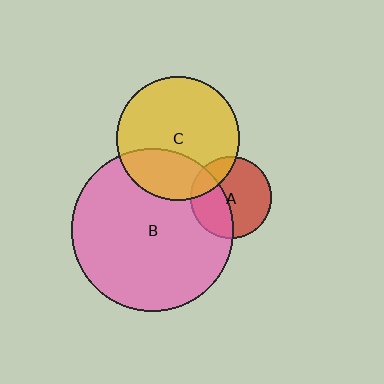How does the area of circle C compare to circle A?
Approximately 2.3 times.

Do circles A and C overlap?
Yes.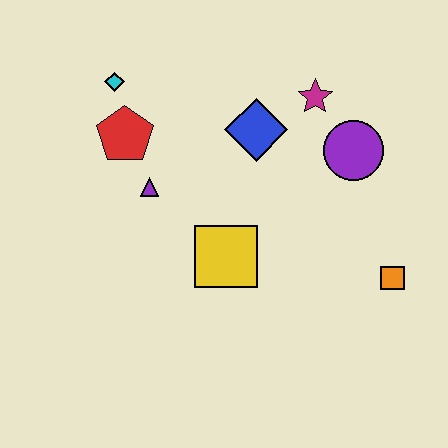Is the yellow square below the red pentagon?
Yes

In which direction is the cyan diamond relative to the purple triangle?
The cyan diamond is above the purple triangle.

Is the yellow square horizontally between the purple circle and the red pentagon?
Yes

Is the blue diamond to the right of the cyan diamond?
Yes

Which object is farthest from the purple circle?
The cyan diamond is farthest from the purple circle.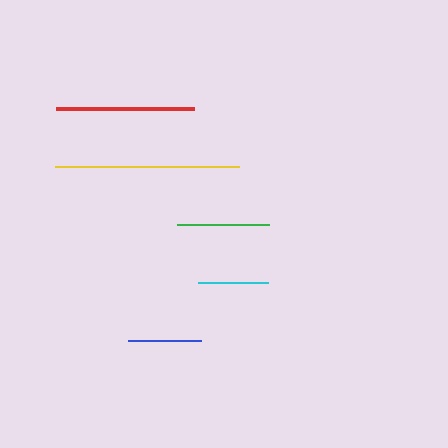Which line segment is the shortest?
The cyan line is the shortest at approximately 70 pixels.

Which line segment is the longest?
The yellow line is the longest at approximately 184 pixels.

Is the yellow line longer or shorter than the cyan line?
The yellow line is longer than the cyan line.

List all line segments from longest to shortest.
From longest to shortest: yellow, red, green, blue, cyan.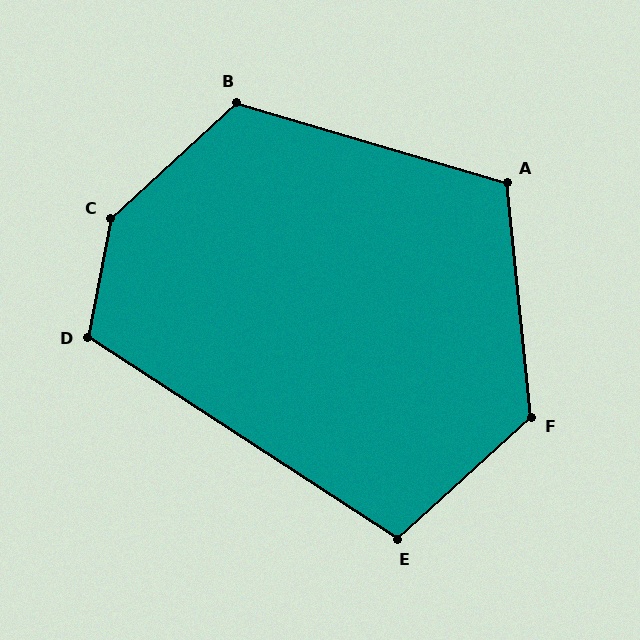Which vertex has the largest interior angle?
C, at approximately 143 degrees.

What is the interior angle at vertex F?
Approximately 127 degrees (obtuse).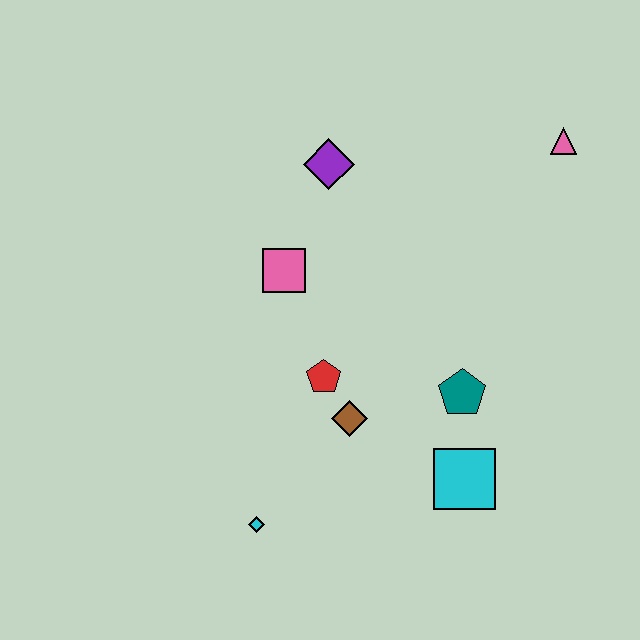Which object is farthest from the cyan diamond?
The pink triangle is farthest from the cyan diamond.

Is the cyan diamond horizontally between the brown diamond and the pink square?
No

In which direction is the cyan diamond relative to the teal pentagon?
The cyan diamond is to the left of the teal pentagon.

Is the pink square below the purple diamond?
Yes